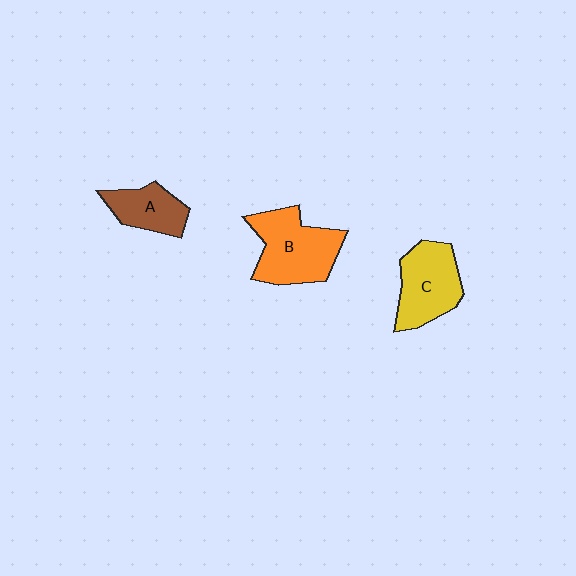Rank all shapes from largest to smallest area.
From largest to smallest: B (orange), C (yellow), A (brown).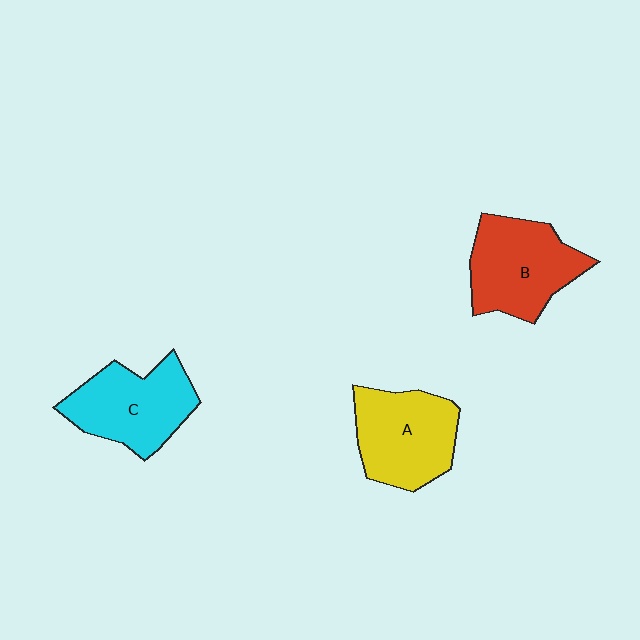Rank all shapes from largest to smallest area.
From largest to smallest: B (red), C (cyan), A (yellow).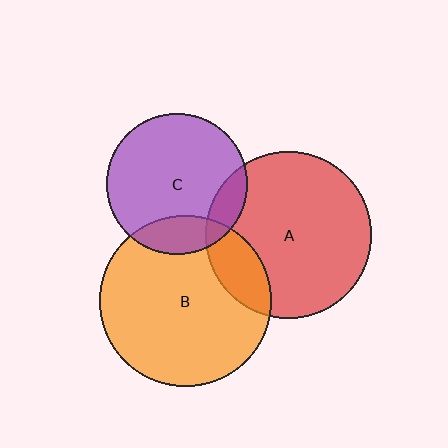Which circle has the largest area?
Circle B (orange).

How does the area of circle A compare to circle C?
Approximately 1.4 times.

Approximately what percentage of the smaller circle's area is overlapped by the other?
Approximately 10%.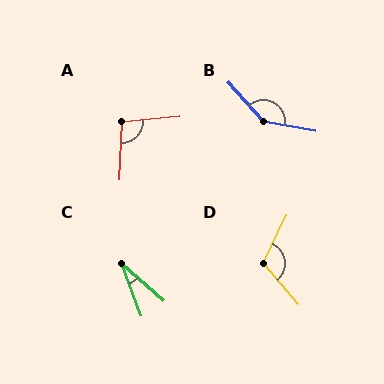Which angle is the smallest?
C, at approximately 28 degrees.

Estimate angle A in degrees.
Approximately 97 degrees.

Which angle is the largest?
B, at approximately 142 degrees.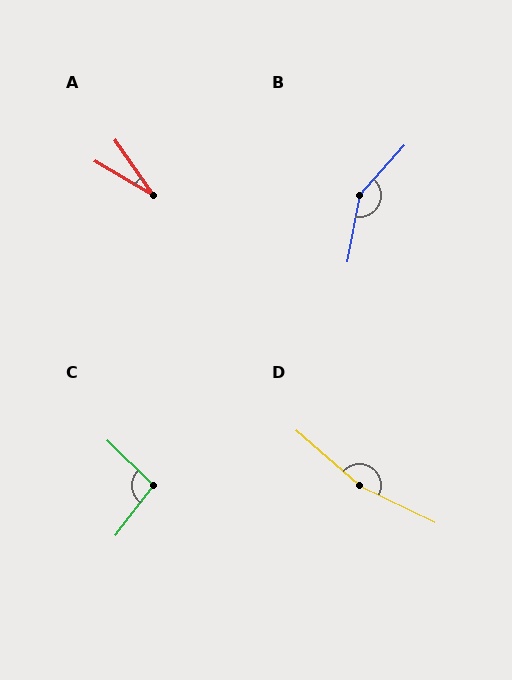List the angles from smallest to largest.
A (25°), C (97°), B (149°), D (165°).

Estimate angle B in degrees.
Approximately 149 degrees.